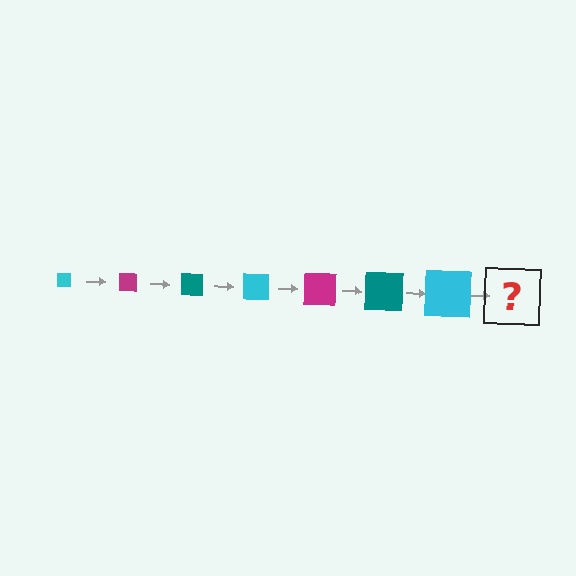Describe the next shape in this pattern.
It should be a magenta square, larger than the previous one.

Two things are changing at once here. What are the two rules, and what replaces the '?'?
The two rules are that the square grows larger each step and the color cycles through cyan, magenta, and teal. The '?' should be a magenta square, larger than the previous one.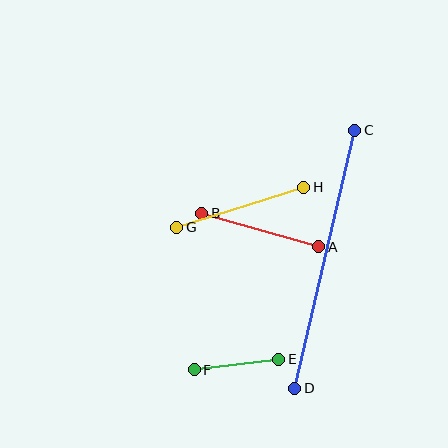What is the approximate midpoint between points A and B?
The midpoint is at approximately (260, 230) pixels.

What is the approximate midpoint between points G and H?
The midpoint is at approximately (240, 207) pixels.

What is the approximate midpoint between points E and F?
The midpoint is at approximately (236, 365) pixels.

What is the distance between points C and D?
The distance is approximately 265 pixels.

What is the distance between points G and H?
The distance is approximately 133 pixels.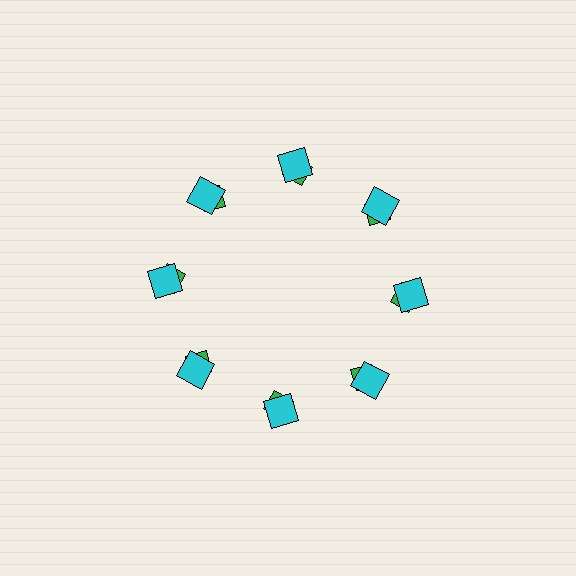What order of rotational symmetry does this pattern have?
This pattern has 8-fold rotational symmetry.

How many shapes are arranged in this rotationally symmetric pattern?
There are 16 shapes, arranged in 8 groups of 2.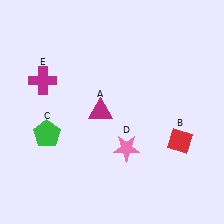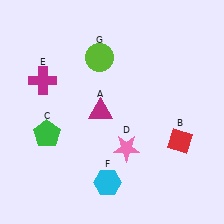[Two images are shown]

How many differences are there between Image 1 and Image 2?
There are 2 differences between the two images.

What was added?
A cyan hexagon (F), a lime circle (G) were added in Image 2.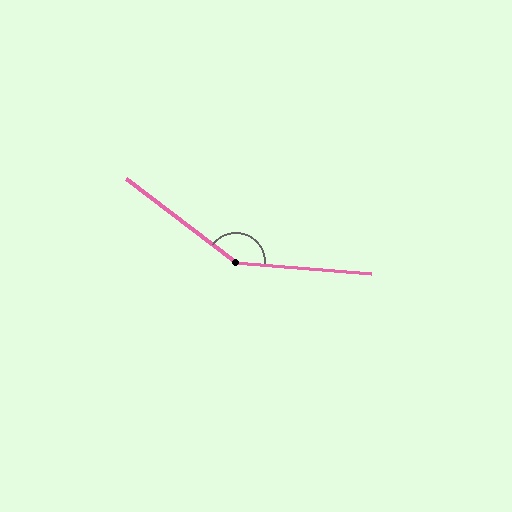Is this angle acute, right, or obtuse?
It is obtuse.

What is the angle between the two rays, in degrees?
Approximately 147 degrees.